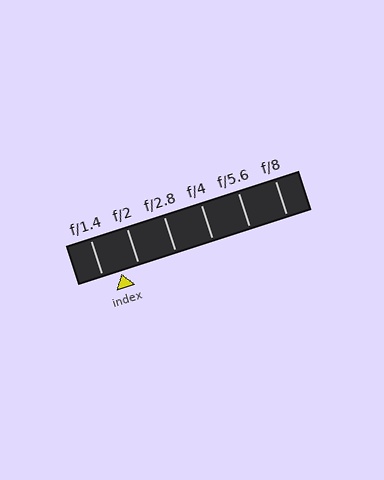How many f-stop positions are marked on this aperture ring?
There are 6 f-stop positions marked.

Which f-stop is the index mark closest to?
The index mark is closest to f/2.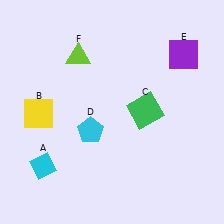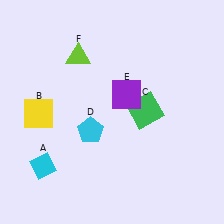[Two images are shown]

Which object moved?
The purple square (E) moved left.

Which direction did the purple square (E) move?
The purple square (E) moved left.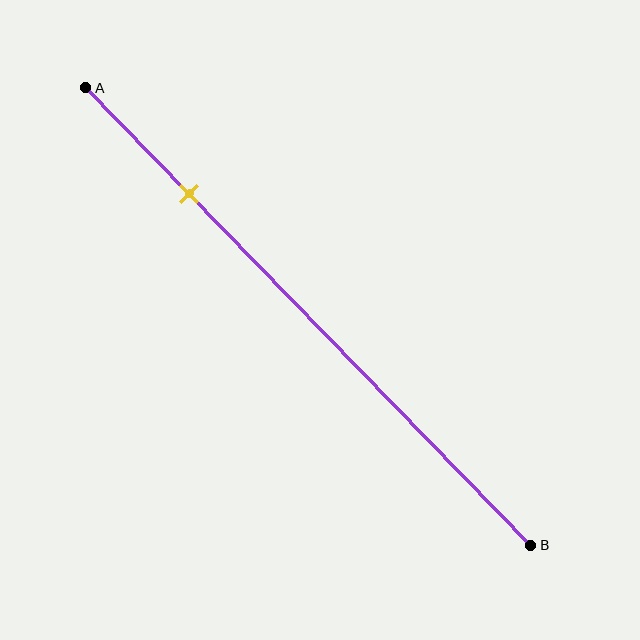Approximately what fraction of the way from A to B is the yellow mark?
The yellow mark is approximately 25% of the way from A to B.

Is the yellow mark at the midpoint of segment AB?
No, the mark is at about 25% from A, not at the 50% midpoint.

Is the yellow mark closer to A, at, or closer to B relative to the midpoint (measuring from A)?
The yellow mark is closer to point A than the midpoint of segment AB.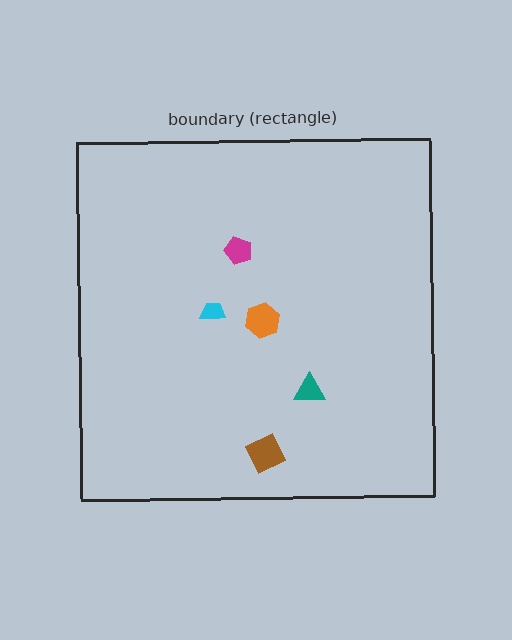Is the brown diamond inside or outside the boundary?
Inside.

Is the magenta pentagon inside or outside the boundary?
Inside.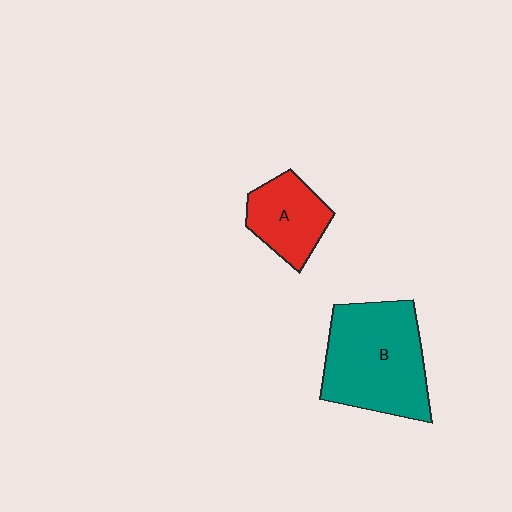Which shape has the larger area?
Shape B (teal).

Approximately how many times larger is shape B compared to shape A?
Approximately 1.9 times.